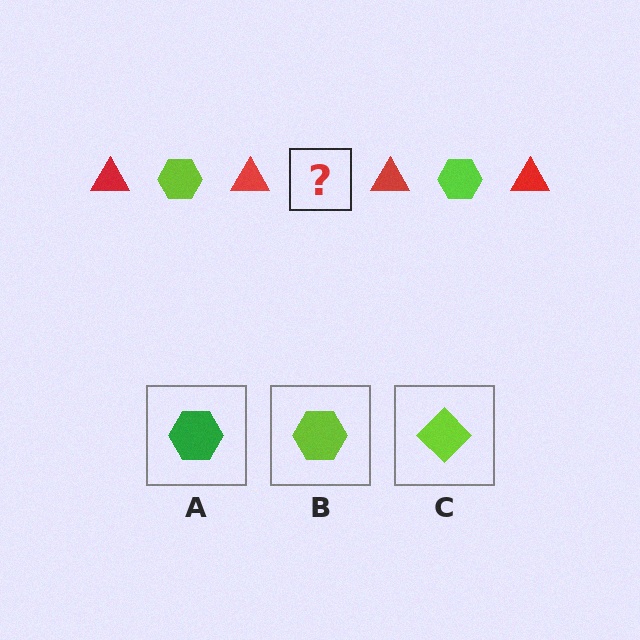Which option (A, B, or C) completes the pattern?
B.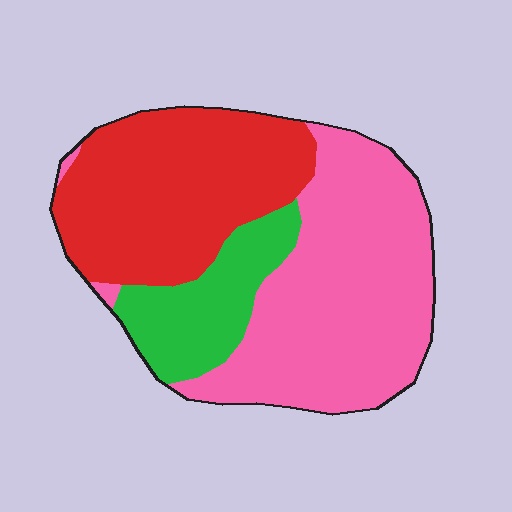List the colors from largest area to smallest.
From largest to smallest: pink, red, green.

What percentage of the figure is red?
Red covers about 35% of the figure.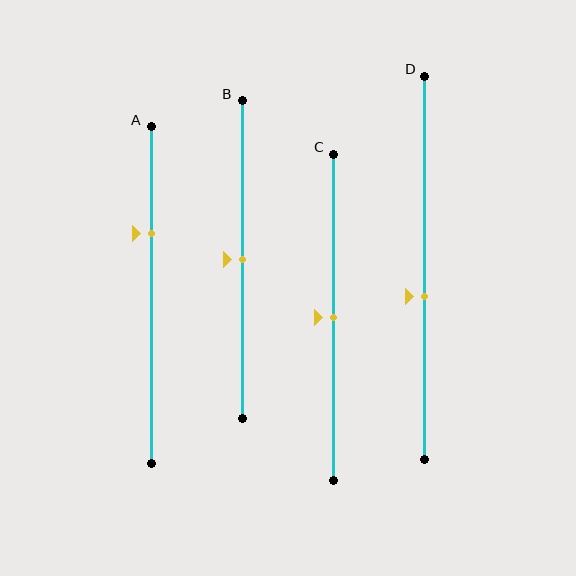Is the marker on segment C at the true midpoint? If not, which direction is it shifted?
Yes, the marker on segment C is at the true midpoint.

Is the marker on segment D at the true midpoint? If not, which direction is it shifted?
No, the marker on segment D is shifted downward by about 8% of the segment length.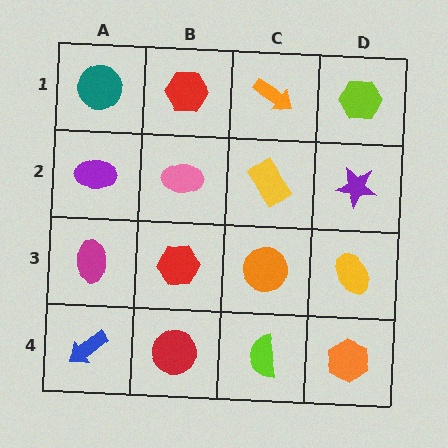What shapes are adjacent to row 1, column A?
A purple ellipse (row 2, column A), a red hexagon (row 1, column B).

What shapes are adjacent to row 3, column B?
A pink ellipse (row 2, column B), a red circle (row 4, column B), a magenta ellipse (row 3, column A), an orange circle (row 3, column C).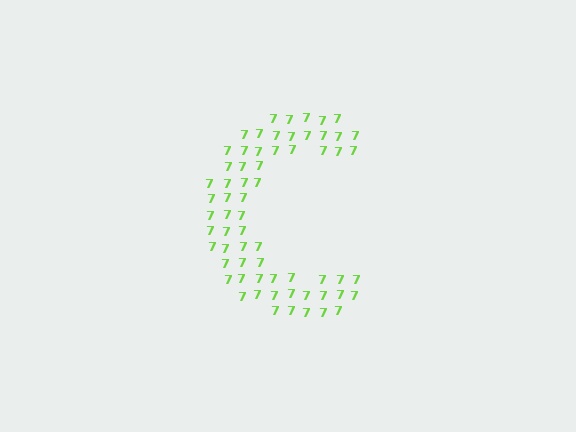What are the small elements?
The small elements are digit 7's.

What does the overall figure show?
The overall figure shows the letter C.